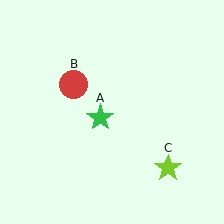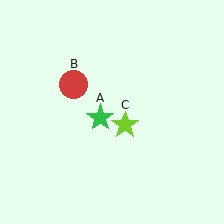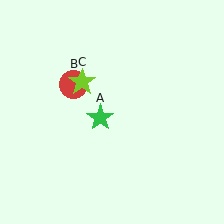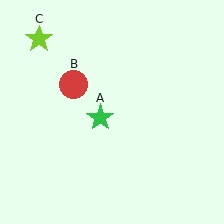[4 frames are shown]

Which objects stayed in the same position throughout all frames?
Green star (object A) and red circle (object B) remained stationary.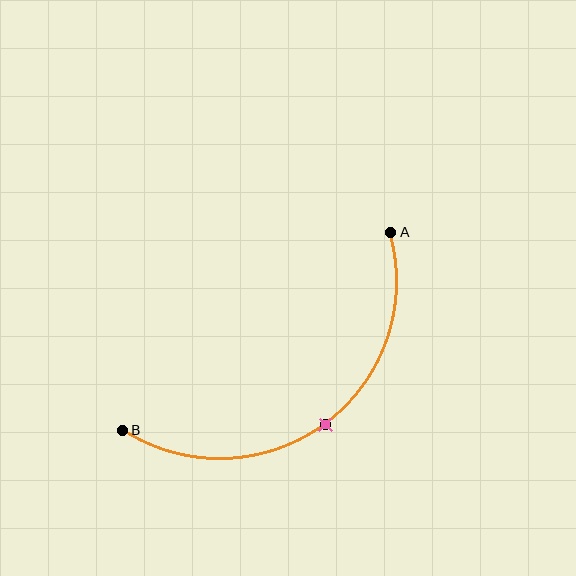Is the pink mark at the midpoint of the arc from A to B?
Yes. The pink mark lies on the arc at equal arc-length from both A and B — it is the arc midpoint.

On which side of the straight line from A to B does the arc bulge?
The arc bulges below and to the right of the straight line connecting A and B.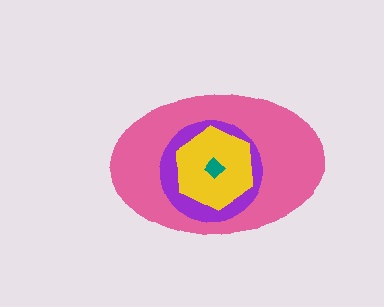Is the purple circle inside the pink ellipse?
Yes.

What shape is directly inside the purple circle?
The yellow hexagon.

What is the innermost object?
The teal diamond.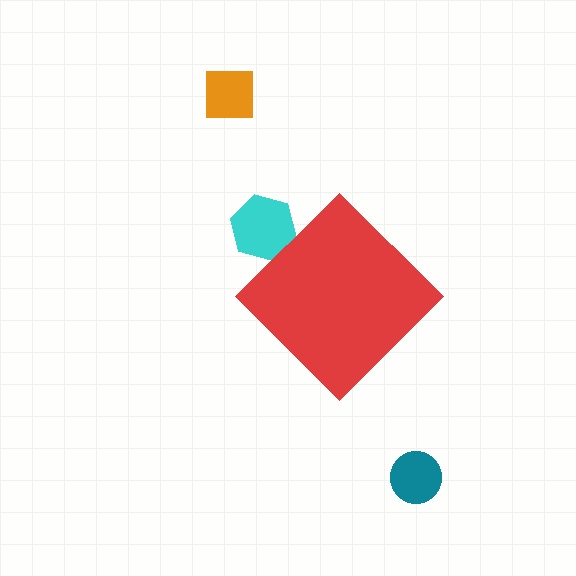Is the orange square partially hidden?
No, the orange square is fully visible.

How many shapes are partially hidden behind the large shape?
1 shape is partially hidden.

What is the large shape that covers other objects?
A red diamond.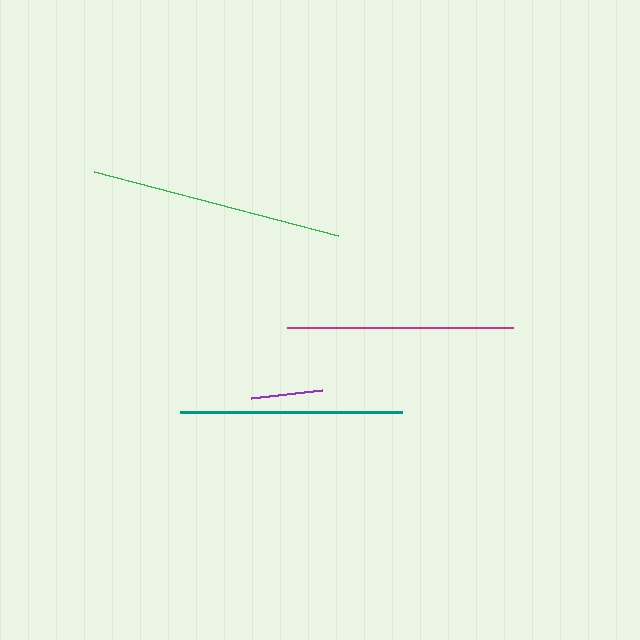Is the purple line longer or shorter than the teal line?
The teal line is longer than the purple line.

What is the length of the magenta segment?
The magenta segment is approximately 227 pixels long.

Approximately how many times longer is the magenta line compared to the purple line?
The magenta line is approximately 3.1 times the length of the purple line.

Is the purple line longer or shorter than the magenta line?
The magenta line is longer than the purple line.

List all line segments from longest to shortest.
From longest to shortest: green, magenta, teal, purple.